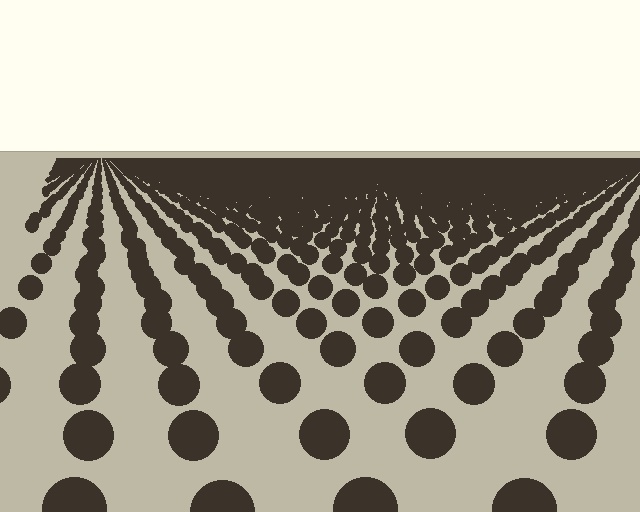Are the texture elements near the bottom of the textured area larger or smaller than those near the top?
Larger. Near the bottom, elements are closer to the viewer and appear at a bigger on-screen size.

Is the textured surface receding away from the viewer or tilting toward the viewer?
The surface is receding away from the viewer. Texture elements get smaller and denser toward the top.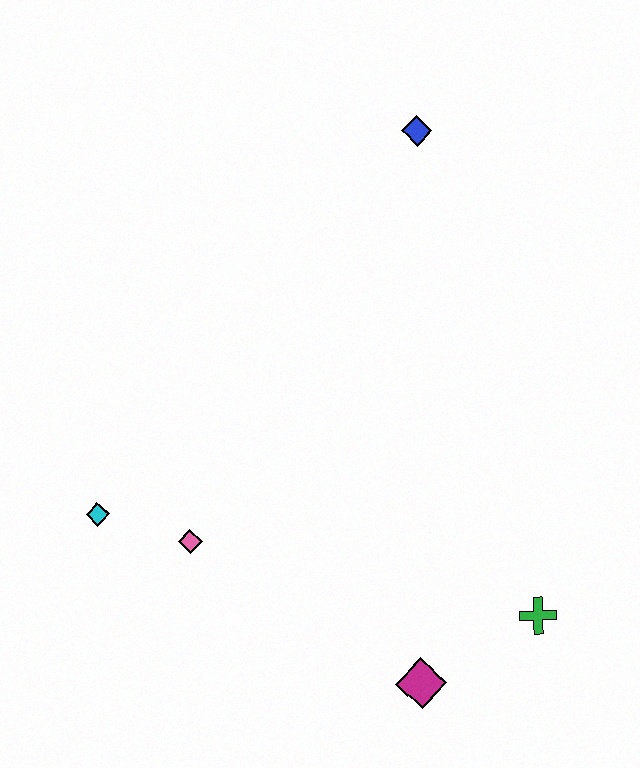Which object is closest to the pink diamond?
The cyan diamond is closest to the pink diamond.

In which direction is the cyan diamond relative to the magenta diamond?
The cyan diamond is to the left of the magenta diamond.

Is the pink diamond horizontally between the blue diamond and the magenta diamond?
No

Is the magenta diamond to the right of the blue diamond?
No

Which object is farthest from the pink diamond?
The blue diamond is farthest from the pink diamond.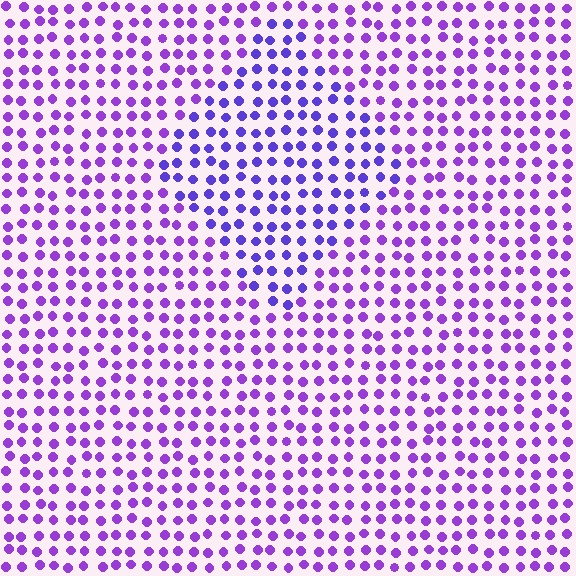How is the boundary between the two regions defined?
The boundary is defined purely by a slight shift in hue (about 24 degrees). Spacing, size, and orientation are identical on both sides.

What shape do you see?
I see a diamond.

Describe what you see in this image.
The image is filled with small purple elements in a uniform arrangement. A diamond-shaped region is visible where the elements are tinted to a slightly different hue, forming a subtle color boundary.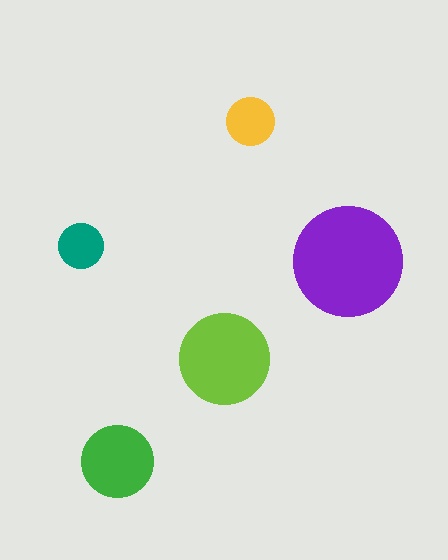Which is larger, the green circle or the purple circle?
The purple one.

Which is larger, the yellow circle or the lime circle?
The lime one.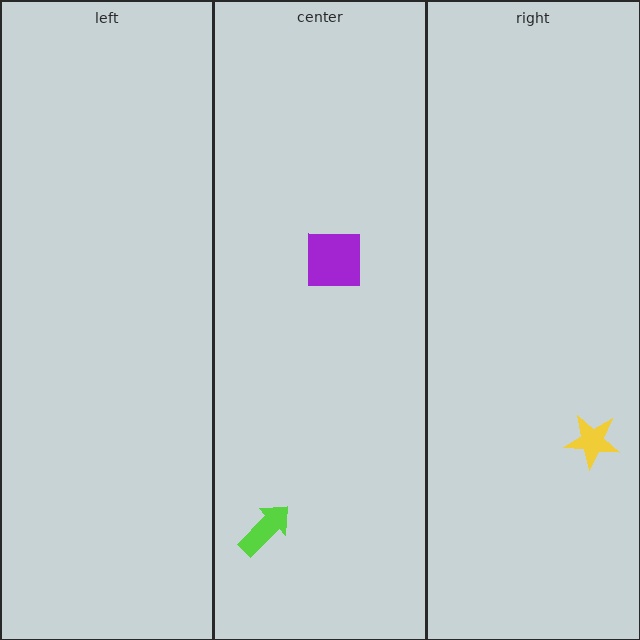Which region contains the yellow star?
The right region.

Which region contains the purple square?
The center region.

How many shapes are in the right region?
1.